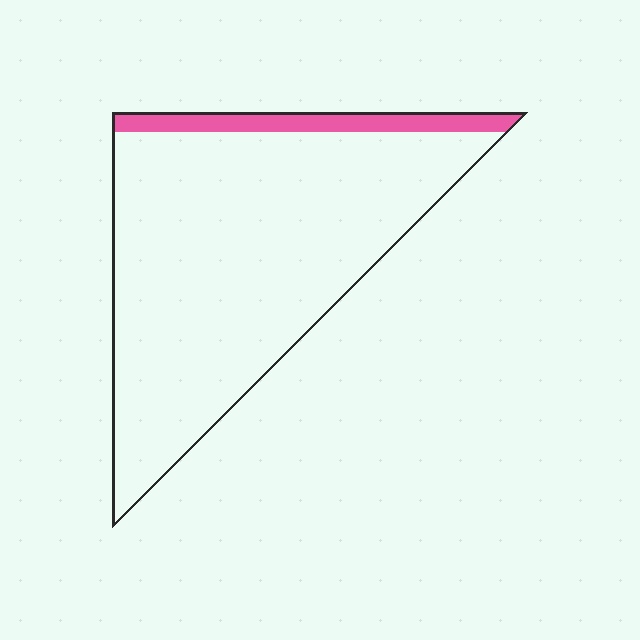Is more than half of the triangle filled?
No.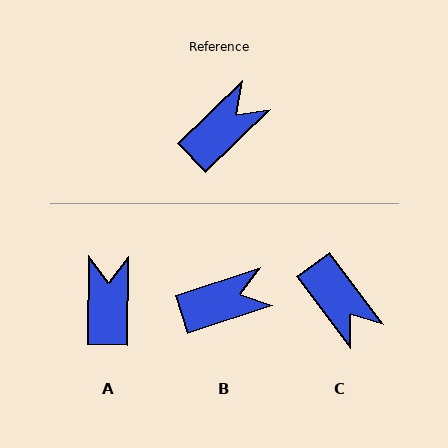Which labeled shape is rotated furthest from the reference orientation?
C, about 97 degrees away.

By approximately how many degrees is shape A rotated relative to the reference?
Approximately 45 degrees counter-clockwise.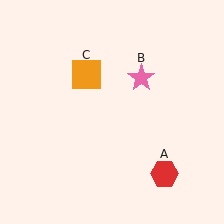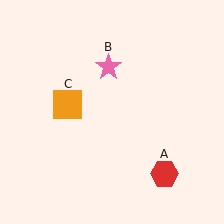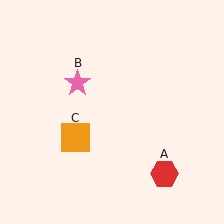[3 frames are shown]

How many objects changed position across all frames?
2 objects changed position: pink star (object B), orange square (object C).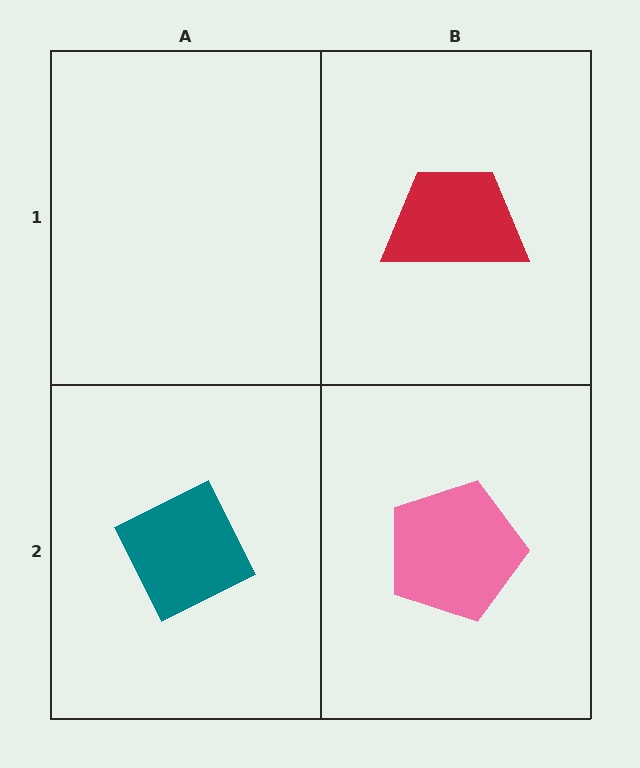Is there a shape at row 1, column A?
No, that cell is empty.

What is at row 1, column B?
A red trapezoid.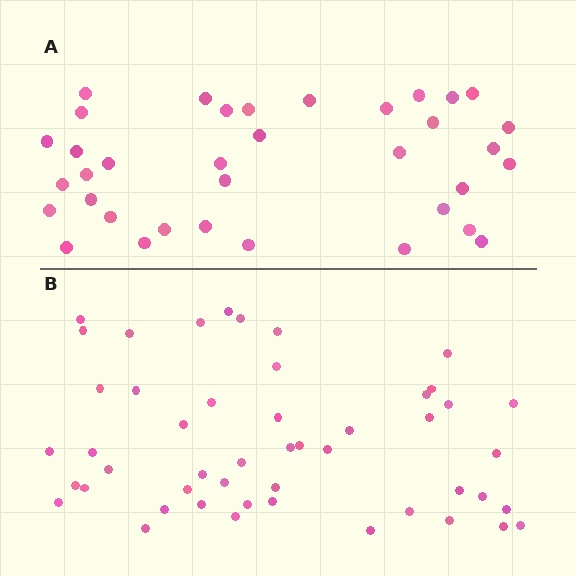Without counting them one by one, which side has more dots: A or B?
Region B (the bottom region) has more dots.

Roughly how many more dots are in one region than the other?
Region B has approximately 15 more dots than region A.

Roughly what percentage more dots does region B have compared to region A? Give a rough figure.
About 35% more.